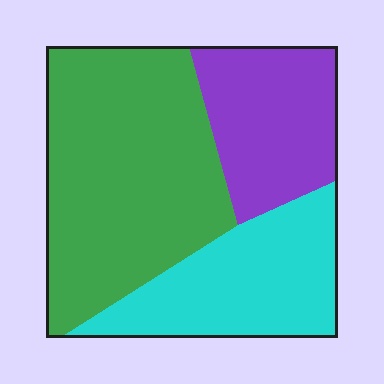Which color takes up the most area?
Green, at roughly 50%.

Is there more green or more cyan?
Green.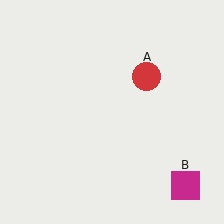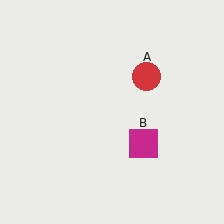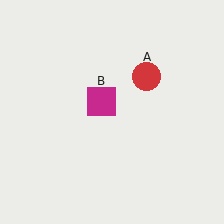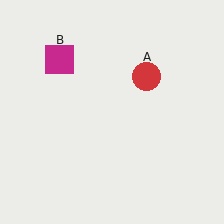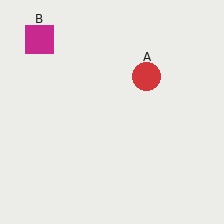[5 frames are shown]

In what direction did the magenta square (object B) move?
The magenta square (object B) moved up and to the left.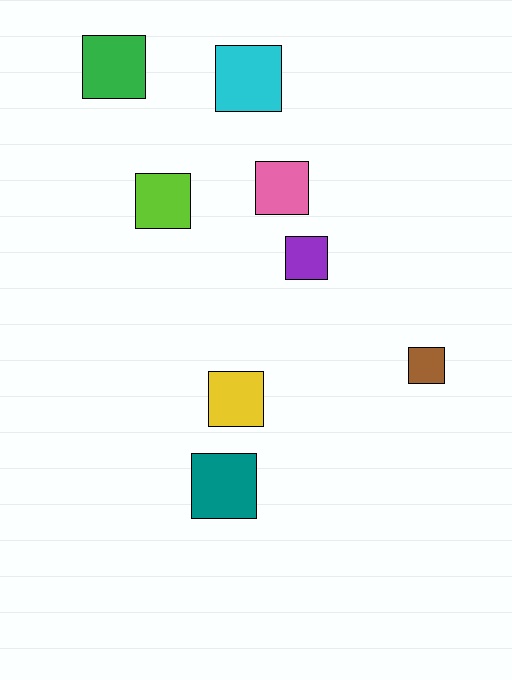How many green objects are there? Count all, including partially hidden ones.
There is 1 green object.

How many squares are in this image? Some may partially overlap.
There are 8 squares.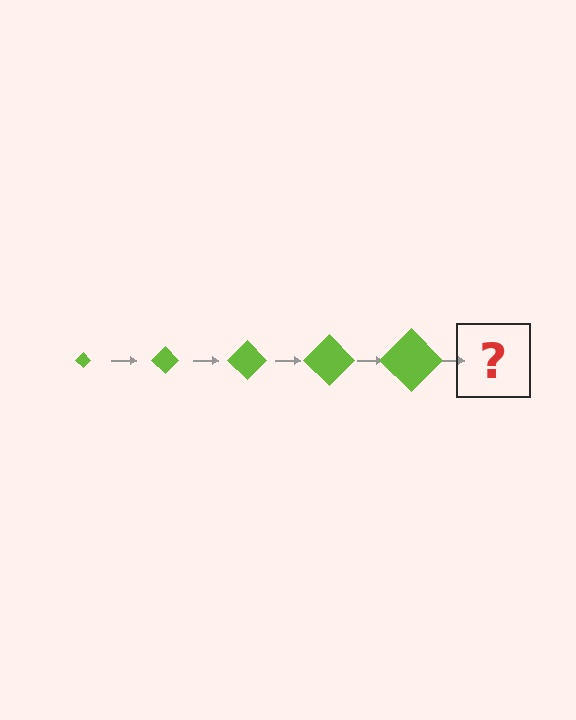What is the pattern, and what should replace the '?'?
The pattern is that the diamond gets progressively larger each step. The '?' should be a lime diamond, larger than the previous one.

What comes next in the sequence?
The next element should be a lime diamond, larger than the previous one.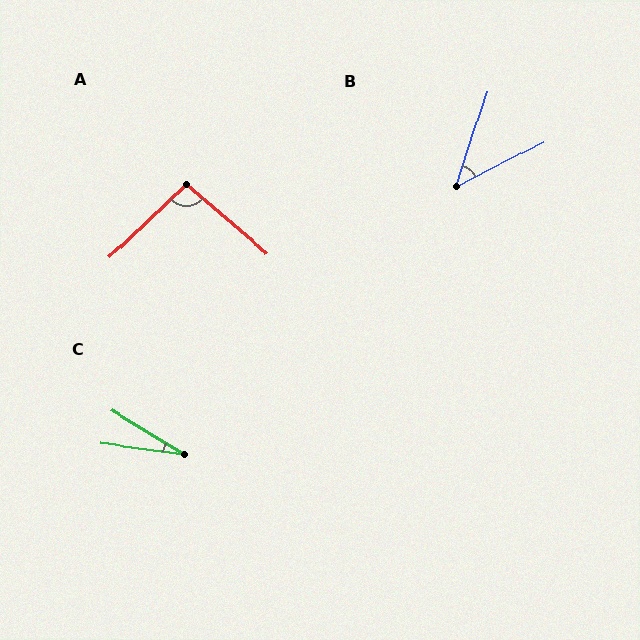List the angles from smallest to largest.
C (24°), B (45°), A (96°).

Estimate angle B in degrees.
Approximately 45 degrees.